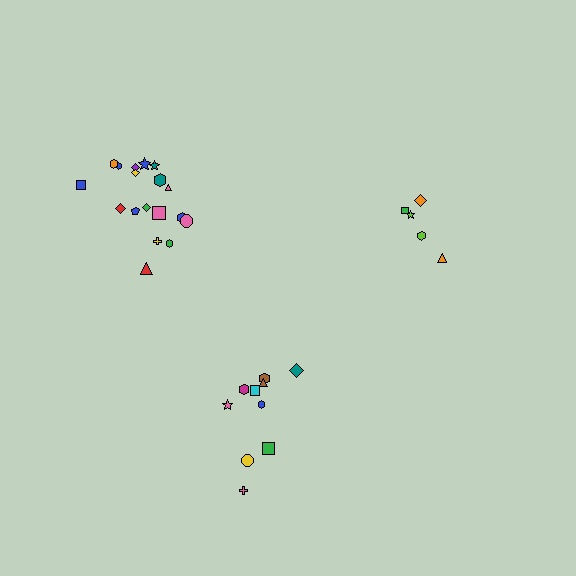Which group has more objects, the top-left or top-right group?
The top-left group.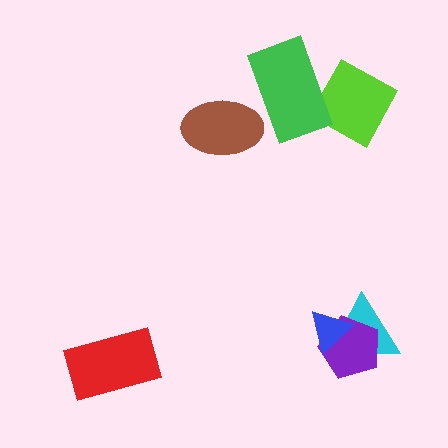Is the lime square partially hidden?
Yes, it is partially covered by another shape.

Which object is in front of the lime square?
The green rectangle is in front of the lime square.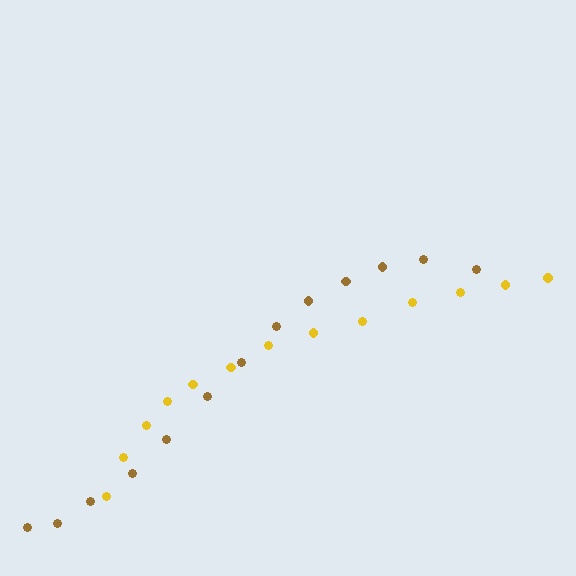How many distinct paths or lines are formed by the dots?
There are 2 distinct paths.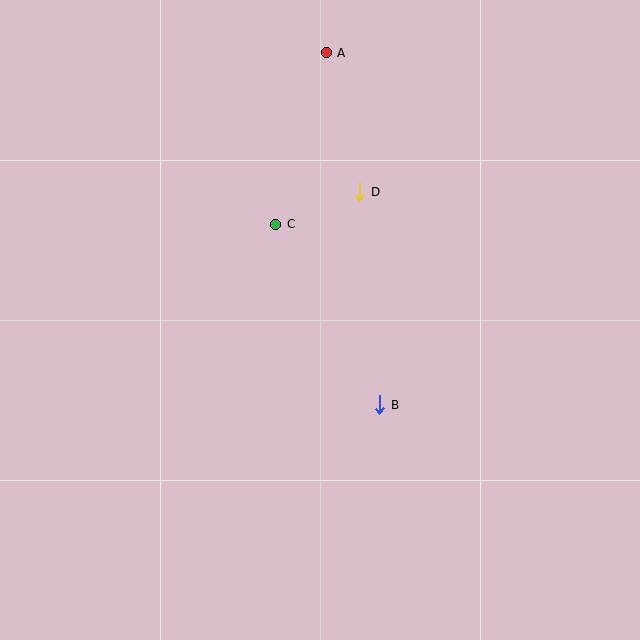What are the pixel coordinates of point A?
Point A is at (326, 53).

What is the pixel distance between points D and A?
The distance between D and A is 143 pixels.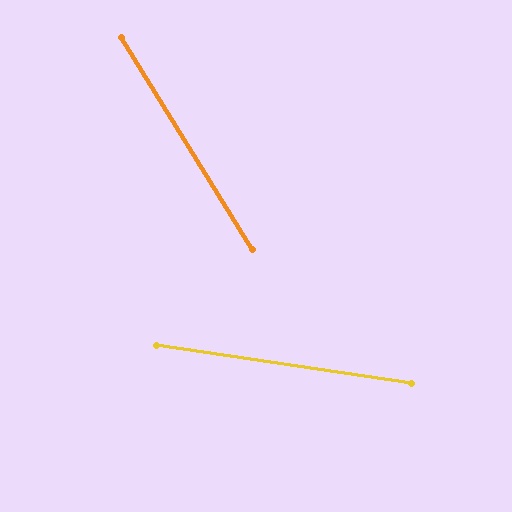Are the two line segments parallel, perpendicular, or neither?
Neither parallel nor perpendicular — they differ by about 50°.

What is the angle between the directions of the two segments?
Approximately 50 degrees.